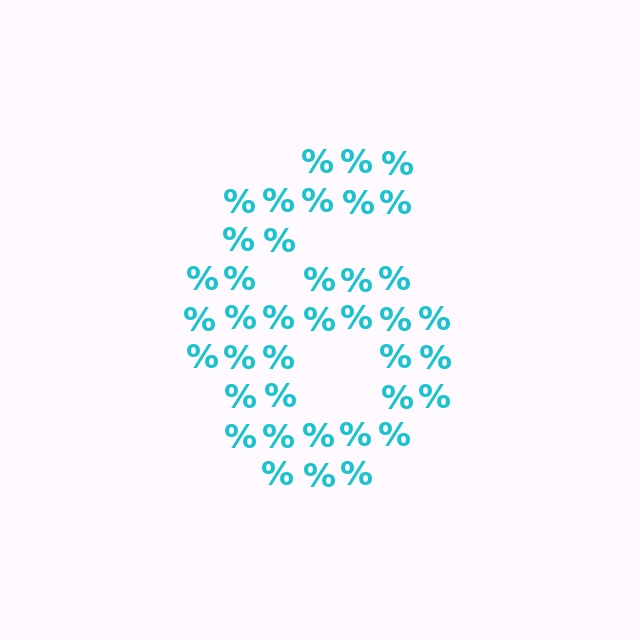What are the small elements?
The small elements are percent signs.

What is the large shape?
The large shape is the digit 6.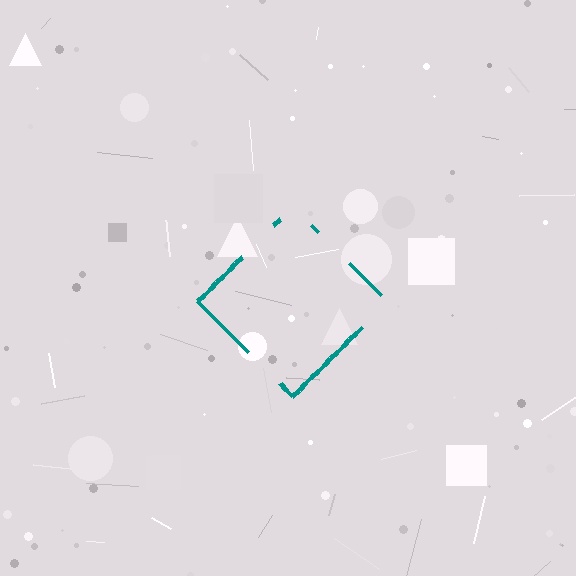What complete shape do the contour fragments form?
The contour fragments form a diamond.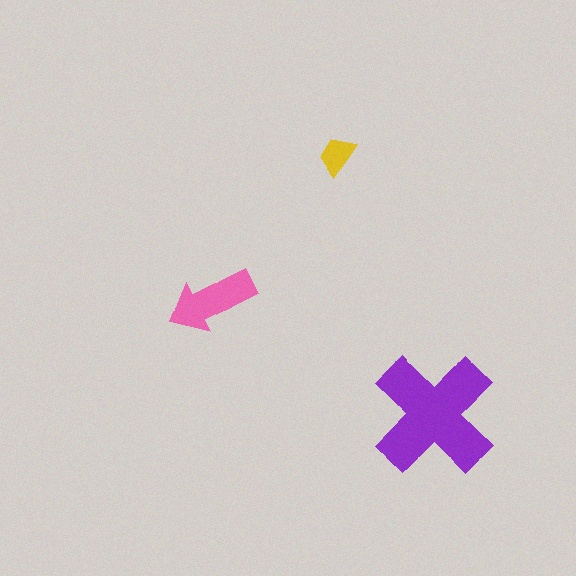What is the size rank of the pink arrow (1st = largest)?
2nd.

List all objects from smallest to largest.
The yellow trapezoid, the pink arrow, the purple cross.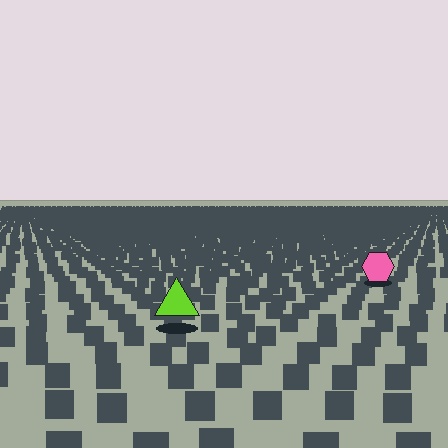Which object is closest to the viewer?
The lime triangle is closest. The texture marks near it are larger and more spread out.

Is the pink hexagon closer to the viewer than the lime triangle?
No. The lime triangle is closer — you can tell from the texture gradient: the ground texture is coarser near it.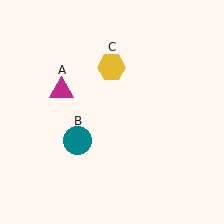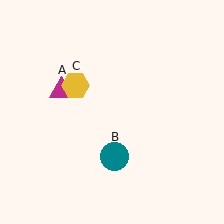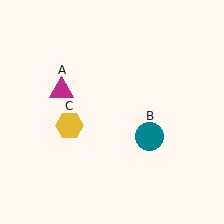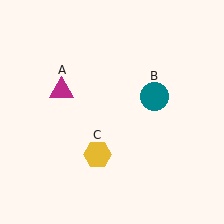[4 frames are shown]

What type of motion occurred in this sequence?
The teal circle (object B), yellow hexagon (object C) rotated counterclockwise around the center of the scene.